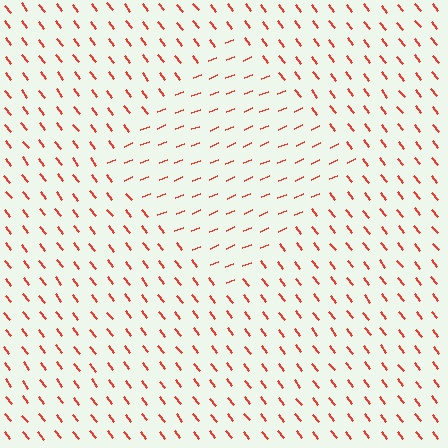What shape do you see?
I see a diamond.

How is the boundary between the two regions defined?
The boundary is defined purely by a change in line orientation (approximately 74 degrees difference). All lines are the same color and thickness.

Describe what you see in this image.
The image is filled with small red line segments. A diamond region in the image has lines oriented differently from the surrounding lines, creating a visible texture boundary.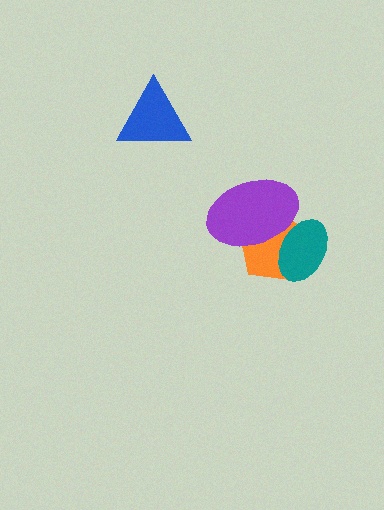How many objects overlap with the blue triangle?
0 objects overlap with the blue triangle.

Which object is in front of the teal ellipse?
The purple ellipse is in front of the teal ellipse.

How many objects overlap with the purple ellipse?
2 objects overlap with the purple ellipse.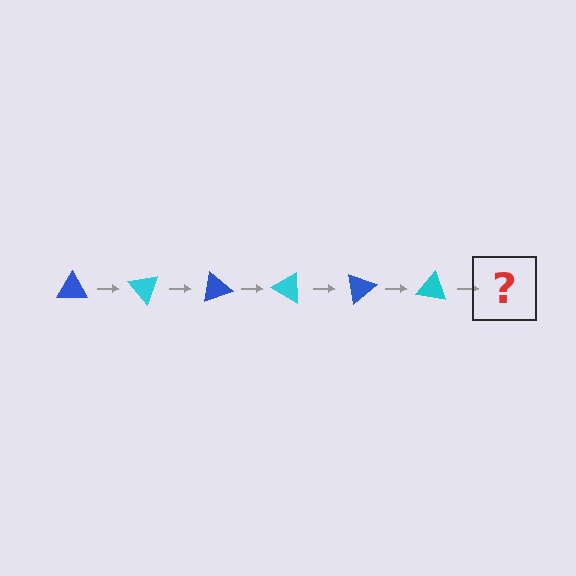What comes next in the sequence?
The next element should be a blue triangle, rotated 300 degrees from the start.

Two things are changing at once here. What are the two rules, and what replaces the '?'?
The two rules are that it rotates 50 degrees each step and the color cycles through blue and cyan. The '?' should be a blue triangle, rotated 300 degrees from the start.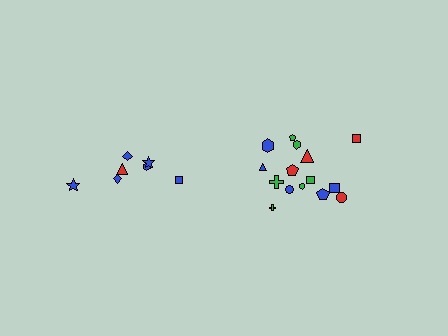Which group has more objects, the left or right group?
The right group.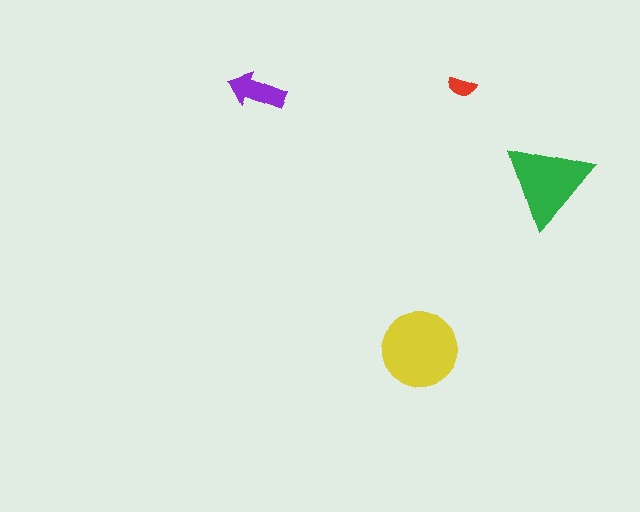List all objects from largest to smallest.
The yellow circle, the green triangle, the purple arrow, the red semicircle.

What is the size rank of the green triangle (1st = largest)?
2nd.